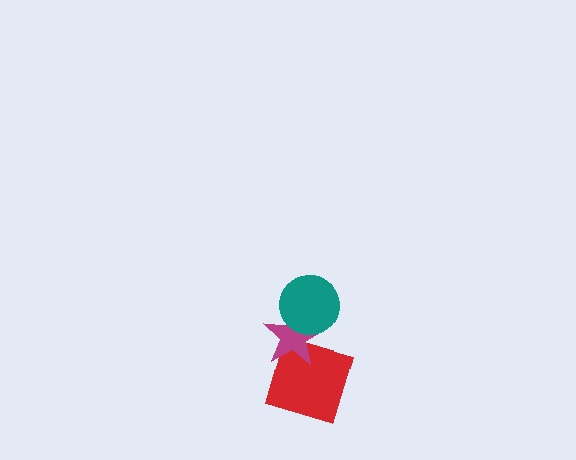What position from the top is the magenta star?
The magenta star is 2nd from the top.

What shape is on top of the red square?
The magenta star is on top of the red square.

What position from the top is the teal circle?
The teal circle is 1st from the top.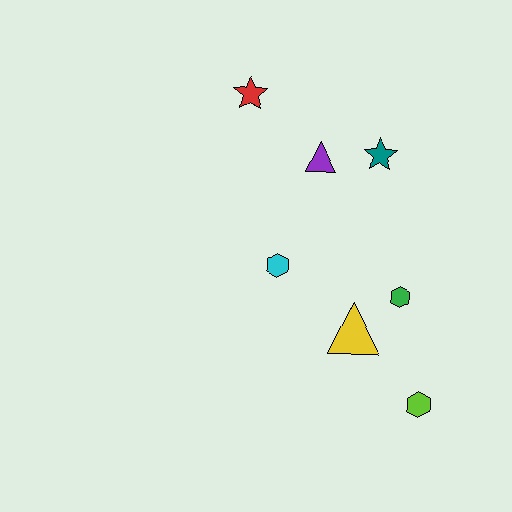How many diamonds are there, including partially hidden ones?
There are no diamonds.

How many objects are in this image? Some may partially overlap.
There are 7 objects.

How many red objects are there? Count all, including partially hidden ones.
There is 1 red object.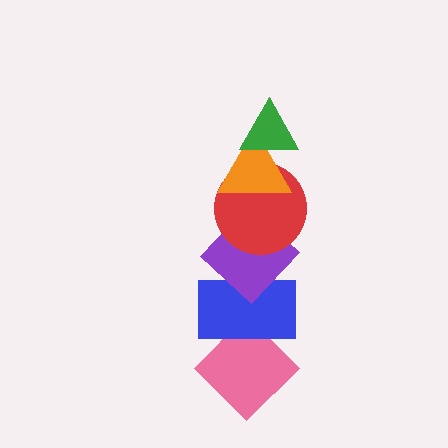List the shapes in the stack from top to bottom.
From top to bottom: the green triangle, the orange triangle, the red circle, the purple diamond, the blue rectangle, the pink diamond.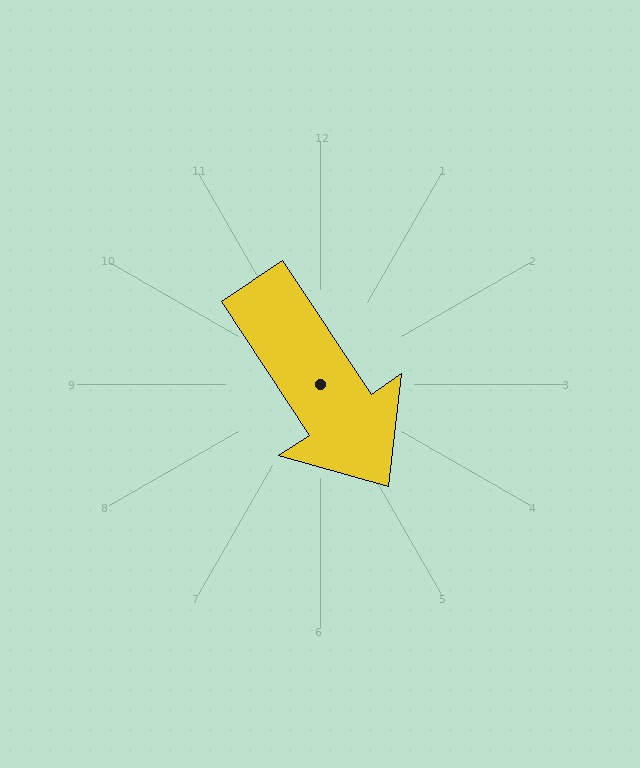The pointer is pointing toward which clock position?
Roughly 5 o'clock.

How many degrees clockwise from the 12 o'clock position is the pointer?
Approximately 146 degrees.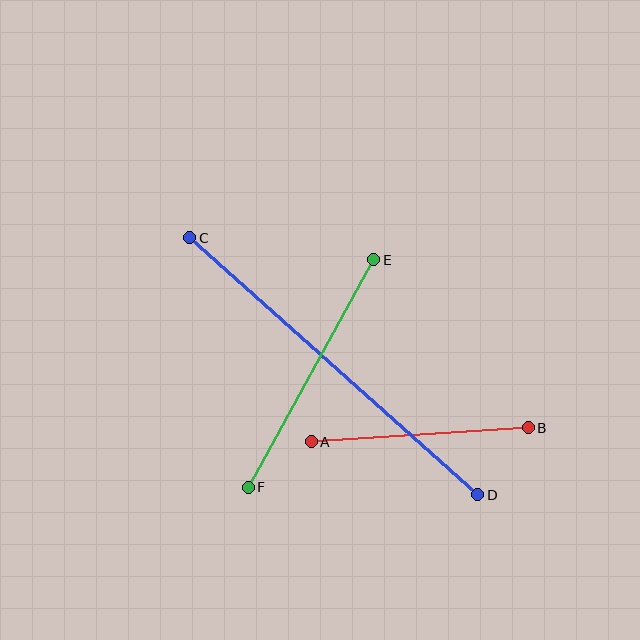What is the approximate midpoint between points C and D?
The midpoint is at approximately (334, 366) pixels.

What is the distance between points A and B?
The distance is approximately 218 pixels.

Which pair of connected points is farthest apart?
Points C and D are farthest apart.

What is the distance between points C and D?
The distance is approximately 386 pixels.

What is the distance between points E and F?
The distance is approximately 260 pixels.